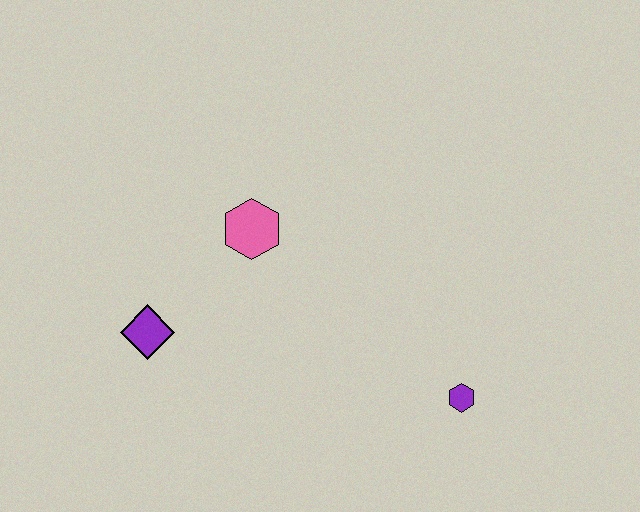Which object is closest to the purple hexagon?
The pink hexagon is closest to the purple hexagon.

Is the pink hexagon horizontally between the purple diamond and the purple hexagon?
Yes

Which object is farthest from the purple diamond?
The purple hexagon is farthest from the purple diamond.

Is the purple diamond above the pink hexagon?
No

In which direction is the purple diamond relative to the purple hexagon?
The purple diamond is to the left of the purple hexagon.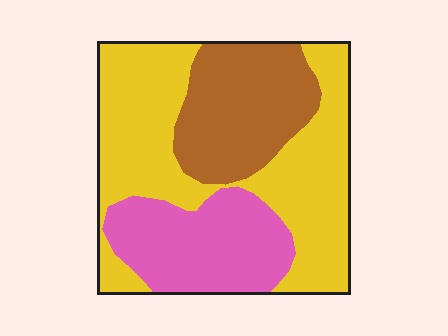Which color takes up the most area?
Yellow, at roughly 50%.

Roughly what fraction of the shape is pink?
Pink covers around 25% of the shape.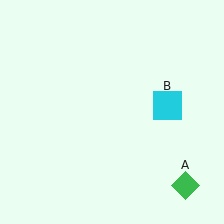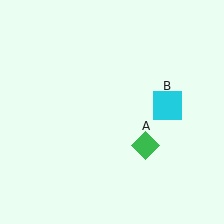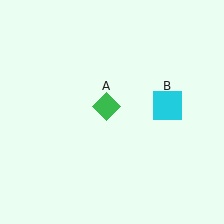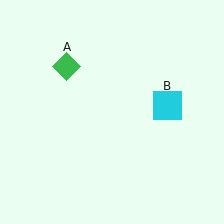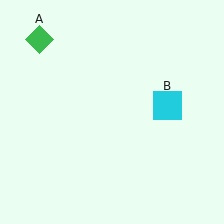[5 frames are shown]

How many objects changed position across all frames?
1 object changed position: green diamond (object A).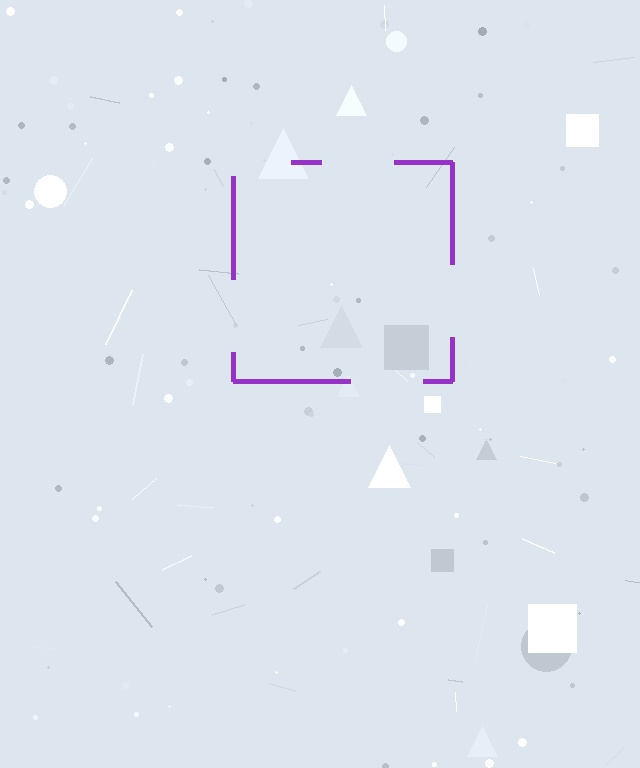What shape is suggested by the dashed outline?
The dashed outline suggests a square.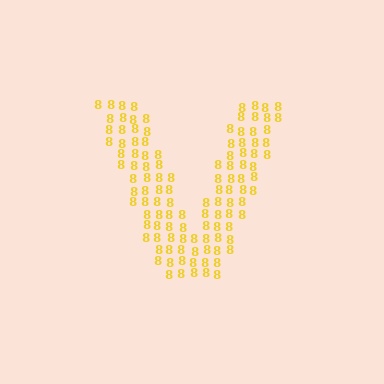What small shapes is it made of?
It is made of small digit 8's.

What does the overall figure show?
The overall figure shows the letter V.